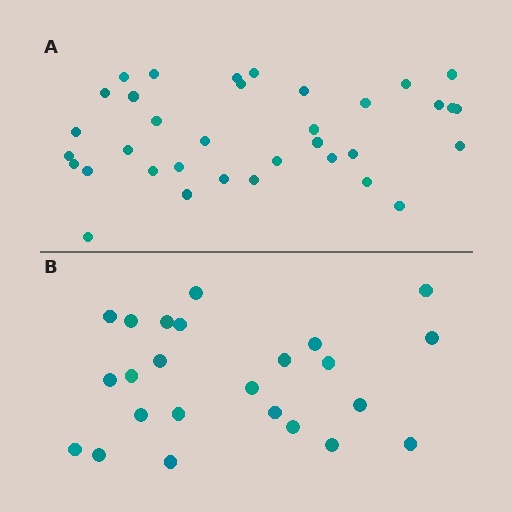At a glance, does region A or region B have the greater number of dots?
Region A (the top region) has more dots.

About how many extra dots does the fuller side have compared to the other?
Region A has roughly 12 or so more dots than region B.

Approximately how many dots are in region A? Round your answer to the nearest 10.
About 40 dots. (The exact count is 35, which rounds to 40.)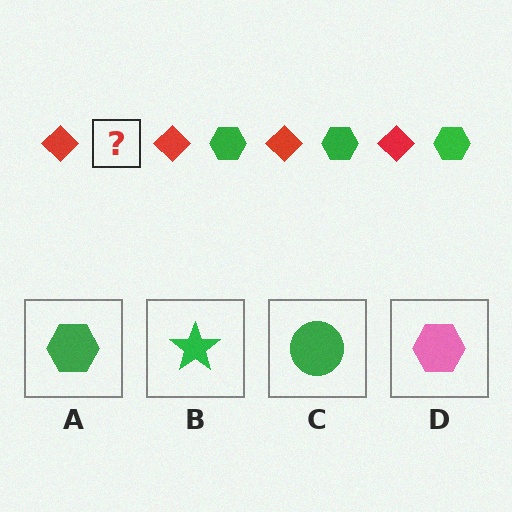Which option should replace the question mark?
Option A.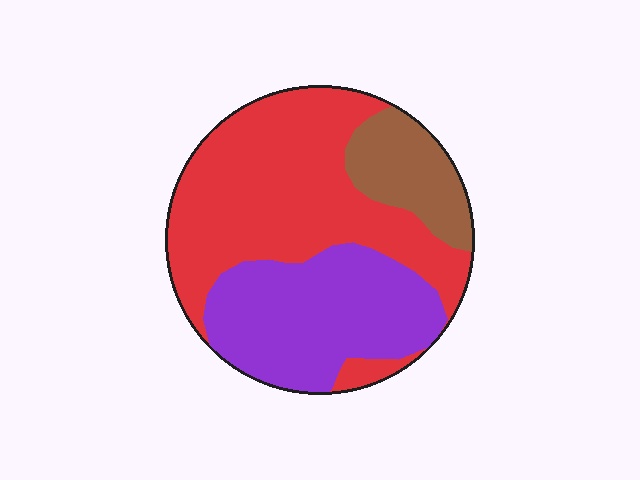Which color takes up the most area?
Red, at roughly 50%.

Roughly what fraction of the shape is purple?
Purple covers around 35% of the shape.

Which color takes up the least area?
Brown, at roughly 15%.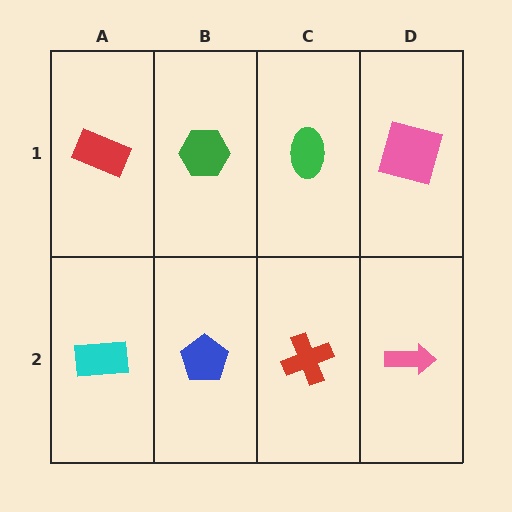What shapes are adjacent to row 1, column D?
A pink arrow (row 2, column D), a green ellipse (row 1, column C).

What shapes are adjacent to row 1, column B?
A blue pentagon (row 2, column B), a red rectangle (row 1, column A), a green ellipse (row 1, column C).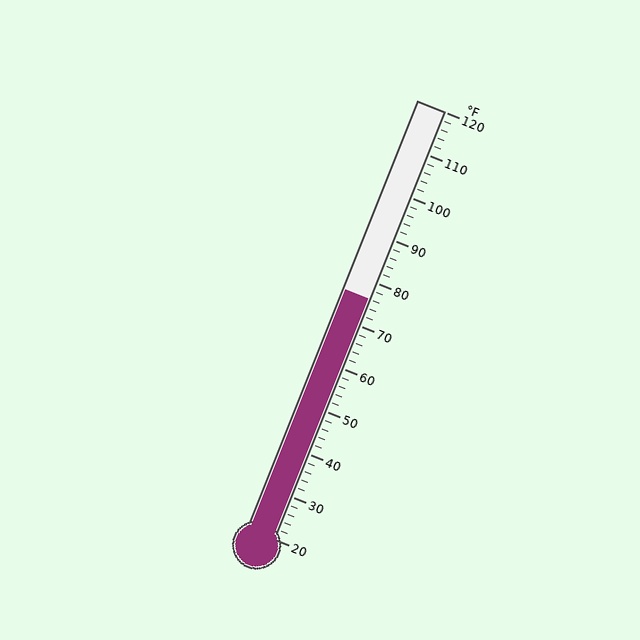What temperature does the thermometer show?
The thermometer shows approximately 76°F.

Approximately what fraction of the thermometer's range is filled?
The thermometer is filled to approximately 55% of its range.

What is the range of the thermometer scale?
The thermometer scale ranges from 20°F to 120°F.